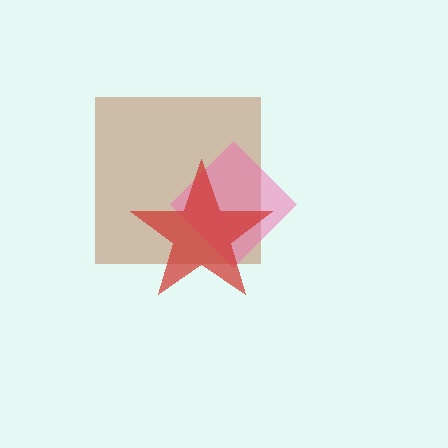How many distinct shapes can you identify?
There are 3 distinct shapes: a brown square, a pink diamond, a red star.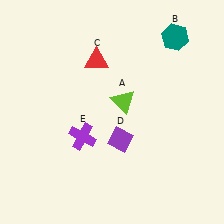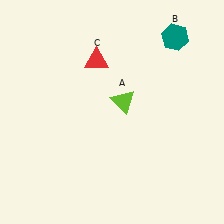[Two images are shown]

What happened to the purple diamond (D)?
The purple diamond (D) was removed in Image 2. It was in the bottom-right area of Image 1.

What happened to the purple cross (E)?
The purple cross (E) was removed in Image 2. It was in the bottom-left area of Image 1.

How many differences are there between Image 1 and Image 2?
There are 2 differences between the two images.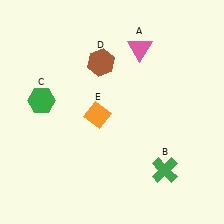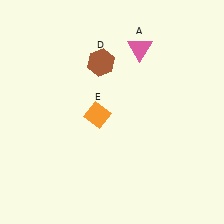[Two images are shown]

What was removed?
The green hexagon (C), the green cross (B) were removed in Image 2.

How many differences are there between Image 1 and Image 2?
There are 2 differences between the two images.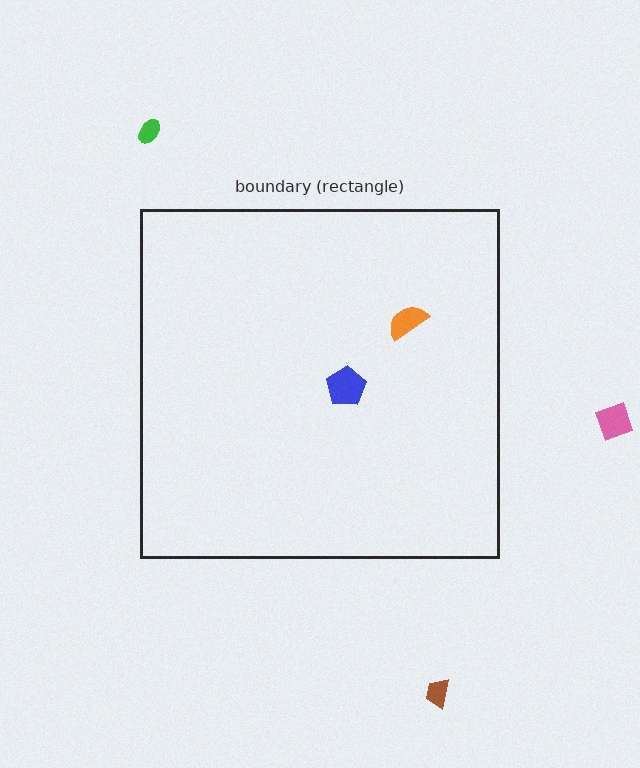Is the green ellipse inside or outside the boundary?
Outside.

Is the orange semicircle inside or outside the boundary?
Inside.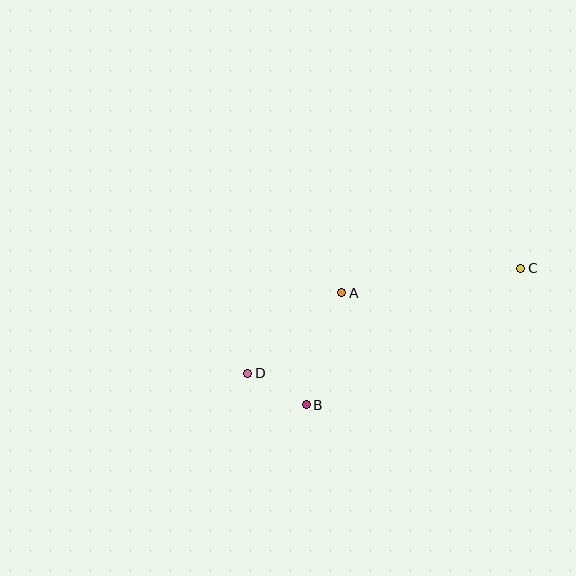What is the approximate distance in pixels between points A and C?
The distance between A and C is approximately 181 pixels.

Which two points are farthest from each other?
Points C and D are farthest from each other.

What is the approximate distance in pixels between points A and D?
The distance between A and D is approximately 124 pixels.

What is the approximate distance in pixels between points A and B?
The distance between A and B is approximately 118 pixels.